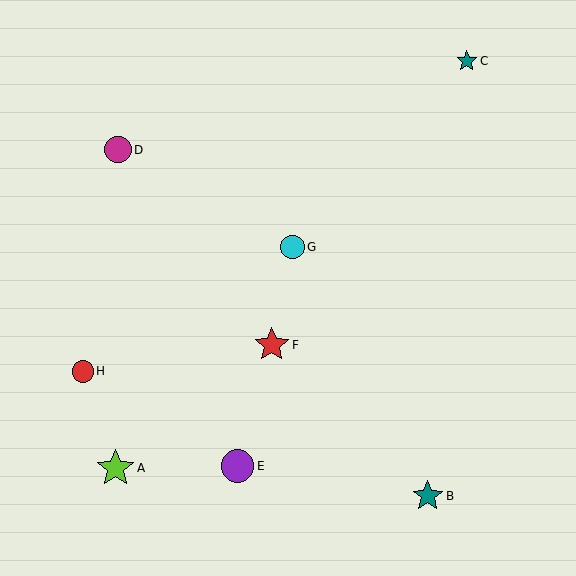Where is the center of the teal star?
The center of the teal star is at (467, 61).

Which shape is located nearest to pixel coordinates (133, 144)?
The magenta circle (labeled D) at (118, 150) is nearest to that location.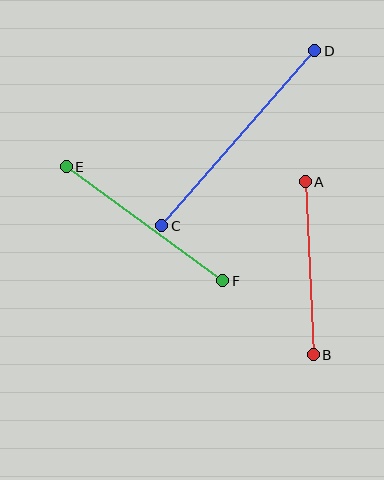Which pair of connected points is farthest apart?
Points C and D are farthest apart.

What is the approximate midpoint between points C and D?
The midpoint is at approximately (238, 138) pixels.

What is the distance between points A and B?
The distance is approximately 173 pixels.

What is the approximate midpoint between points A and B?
The midpoint is at approximately (309, 268) pixels.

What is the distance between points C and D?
The distance is approximately 232 pixels.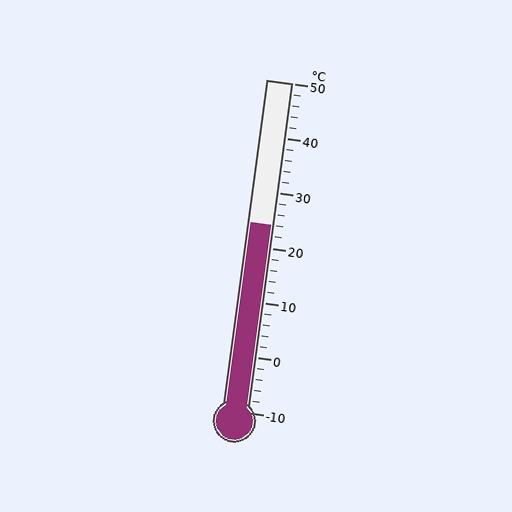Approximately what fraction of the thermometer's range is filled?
The thermometer is filled to approximately 55% of its range.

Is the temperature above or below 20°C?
The temperature is above 20°C.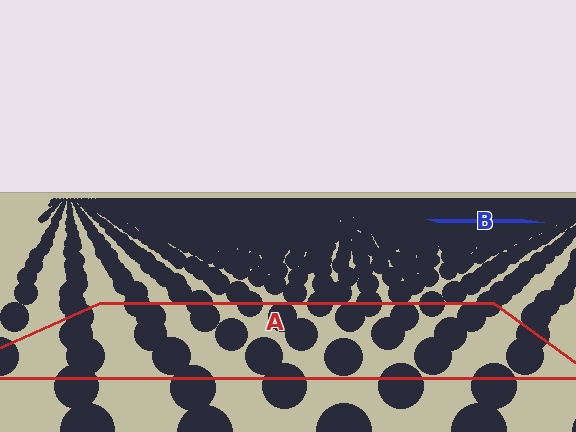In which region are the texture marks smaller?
The texture marks are smaller in region B, because it is farther away.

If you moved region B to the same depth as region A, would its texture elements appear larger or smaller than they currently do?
They would appear larger. At a closer depth, the same texture elements are projected at a bigger on-screen size.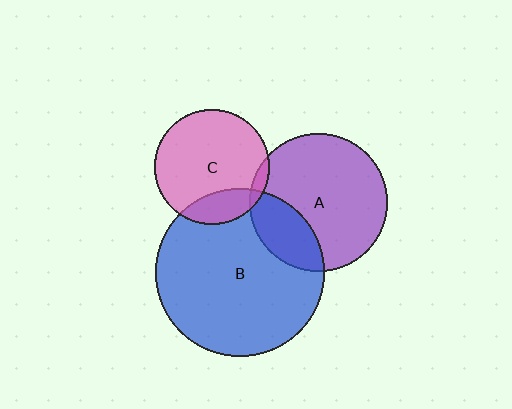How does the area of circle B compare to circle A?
Approximately 1.5 times.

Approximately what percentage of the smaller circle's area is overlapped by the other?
Approximately 5%.